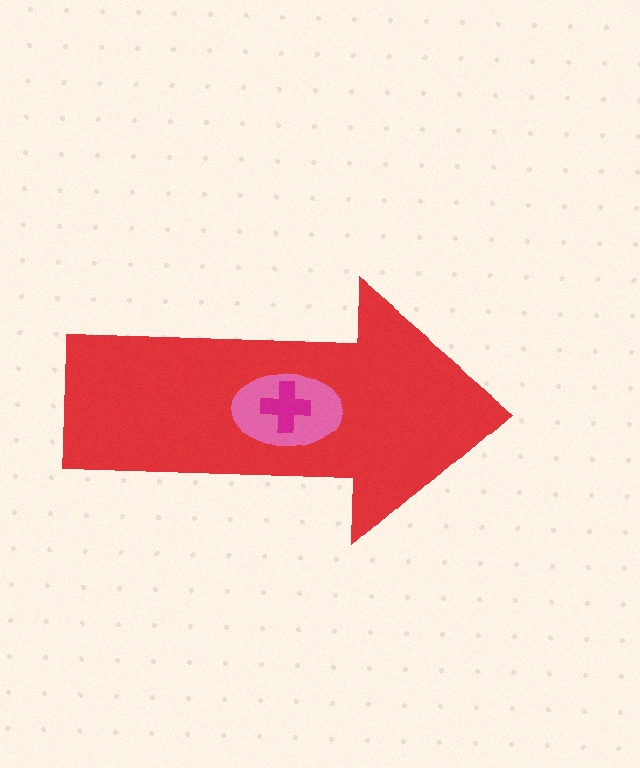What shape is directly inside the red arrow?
The pink ellipse.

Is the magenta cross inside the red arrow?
Yes.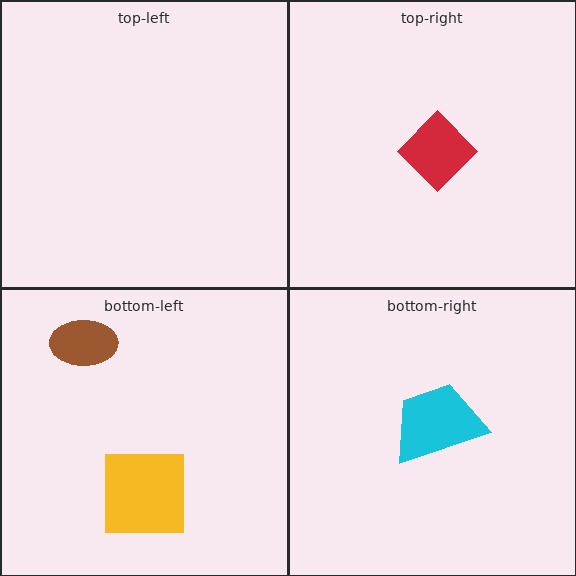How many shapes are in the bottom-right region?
1.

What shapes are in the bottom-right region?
The cyan trapezoid.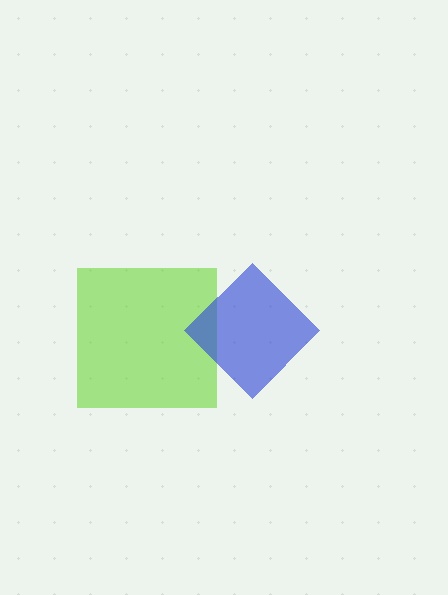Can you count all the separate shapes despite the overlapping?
Yes, there are 2 separate shapes.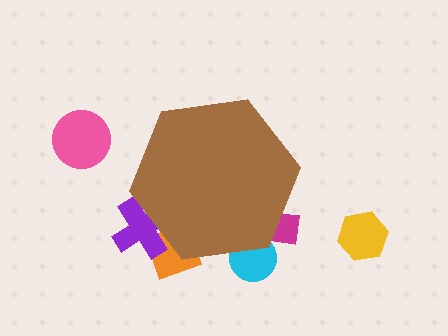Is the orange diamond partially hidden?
Yes, the orange diamond is partially hidden behind the brown hexagon.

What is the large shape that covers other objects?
A brown hexagon.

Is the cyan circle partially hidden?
Yes, the cyan circle is partially hidden behind the brown hexagon.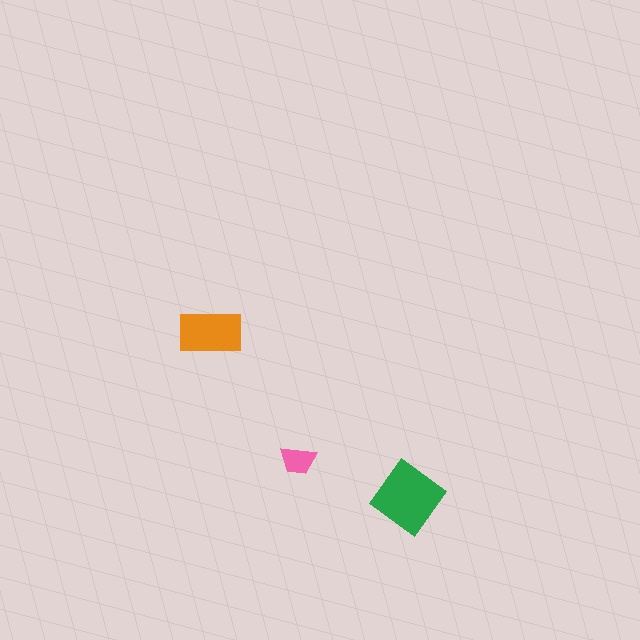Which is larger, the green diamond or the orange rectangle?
The green diamond.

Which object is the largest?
The green diamond.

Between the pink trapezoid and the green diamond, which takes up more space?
The green diamond.